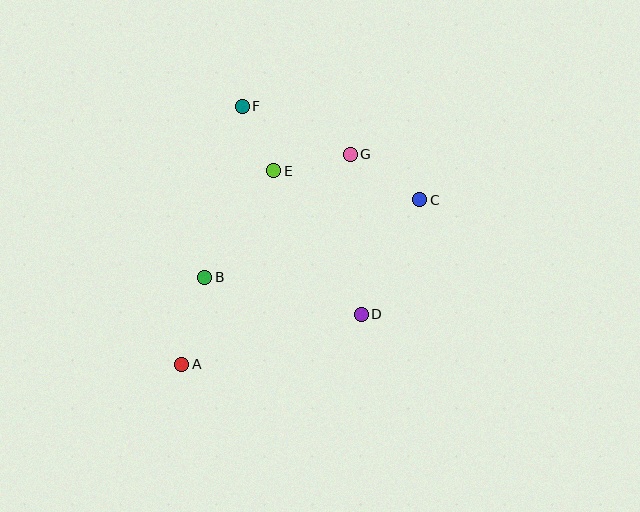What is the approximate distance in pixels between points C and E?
The distance between C and E is approximately 149 pixels.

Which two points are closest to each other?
Points E and F are closest to each other.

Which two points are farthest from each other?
Points A and C are farthest from each other.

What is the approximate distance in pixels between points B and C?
The distance between B and C is approximately 228 pixels.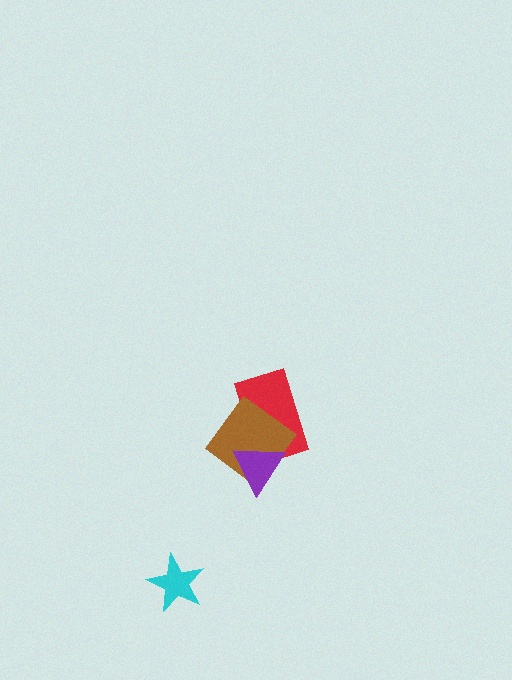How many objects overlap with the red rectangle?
2 objects overlap with the red rectangle.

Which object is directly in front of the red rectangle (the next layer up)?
The brown diamond is directly in front of the red rectangle.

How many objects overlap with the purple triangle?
2 objects overlap with the purple triangle.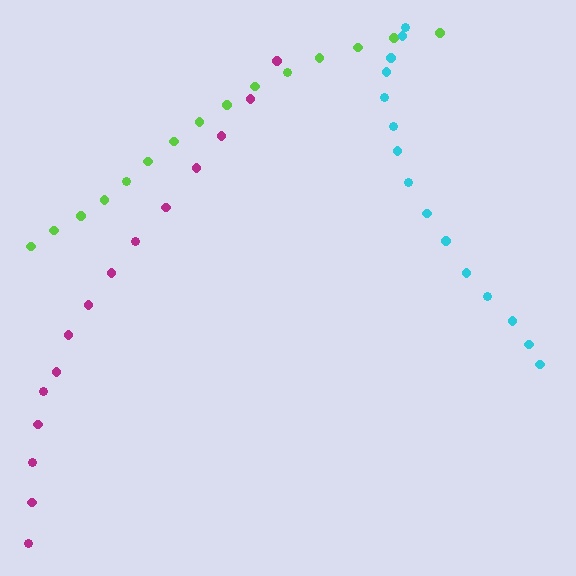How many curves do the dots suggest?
There are 3 distinct paths.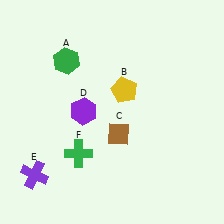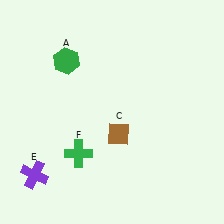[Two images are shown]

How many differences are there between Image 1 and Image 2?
There are 2 differences between the two images.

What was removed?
The yellow pentagon (B), the purple hexagon (D) were removed in Image 2.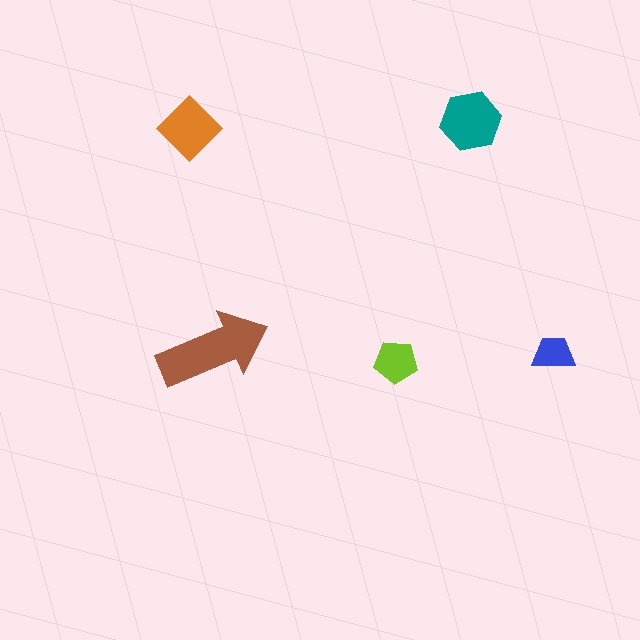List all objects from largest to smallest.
The brown arrow, the teal hexagon, the orange diamond, the lime pentagon, the blue trapezoid.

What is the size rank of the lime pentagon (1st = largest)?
4th.